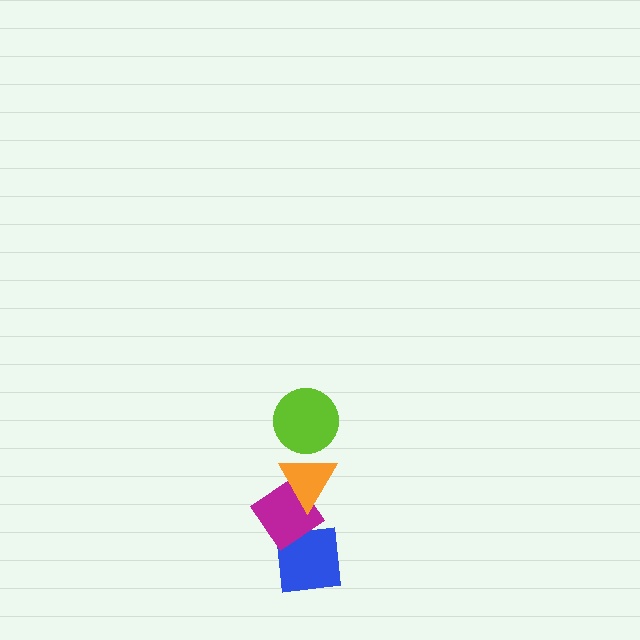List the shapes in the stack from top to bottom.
From top to bottom: the lime circle, the orange triangle, the magenta diamond, the blue square.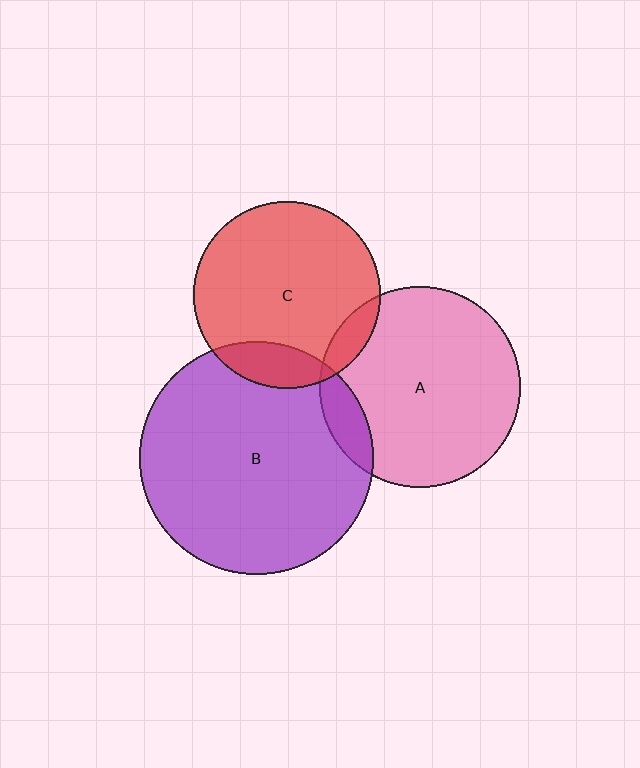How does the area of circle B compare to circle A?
Approximately 1.4 times.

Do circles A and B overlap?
Yes.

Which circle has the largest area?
Circle B (purple).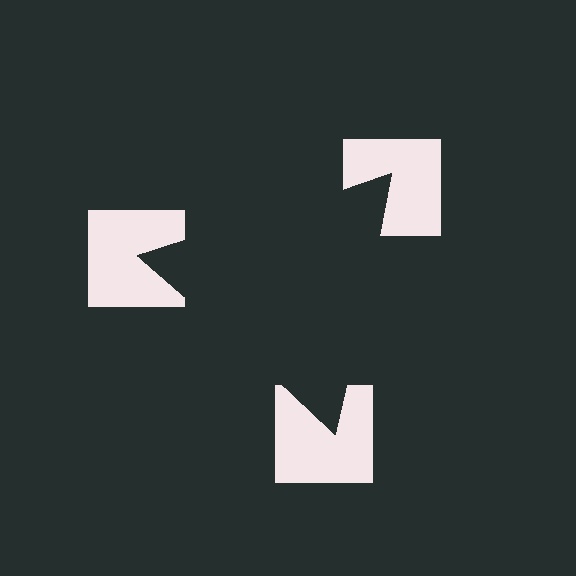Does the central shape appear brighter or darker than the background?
It typically appears slightly darker than the background, even though no actual brightness change is drawn.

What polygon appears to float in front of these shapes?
An illusory triangle — its edges are inferred from the aligned wedge cuts in the notched squares, not physically drawn.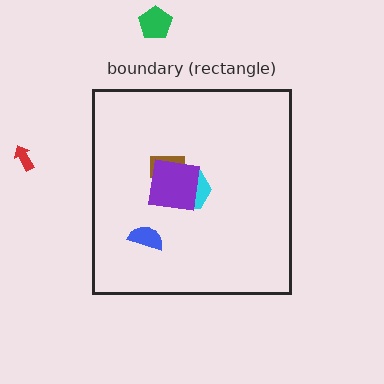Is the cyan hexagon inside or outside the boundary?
Inside.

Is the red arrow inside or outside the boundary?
Outside.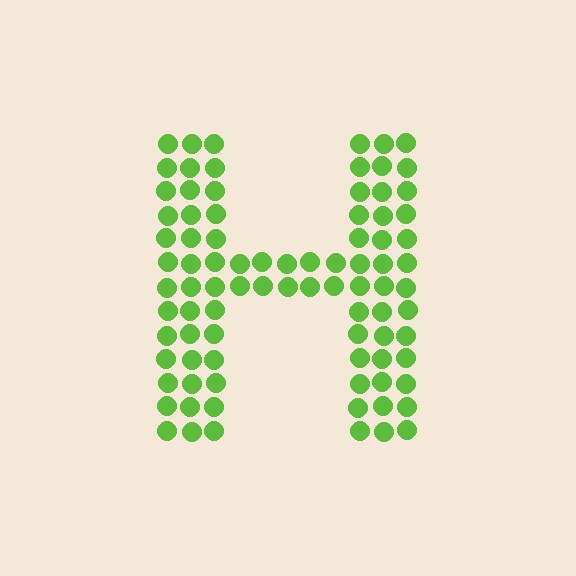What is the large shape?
The large shape is the letter H.